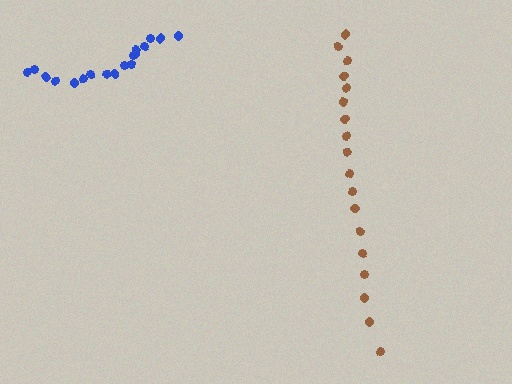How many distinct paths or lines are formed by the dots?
There are 2 distinct paths.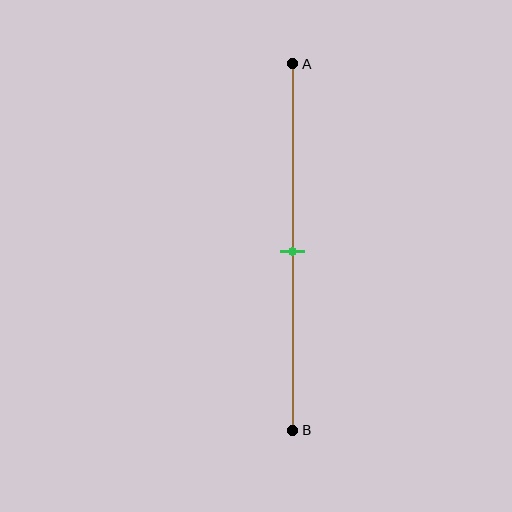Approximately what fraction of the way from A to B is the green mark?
The green mark is approximately 50% of the way from A to B.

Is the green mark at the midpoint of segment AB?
Yes, the mark is approximately at the midpoint.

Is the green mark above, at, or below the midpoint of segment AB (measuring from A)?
The green mark is approximately at the midpoint of segment AB.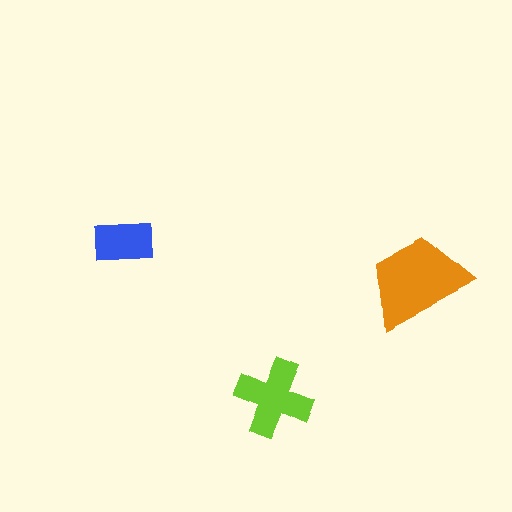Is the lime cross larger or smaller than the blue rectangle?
Larger.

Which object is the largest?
The orange trapezoid.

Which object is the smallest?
The blue rectangle.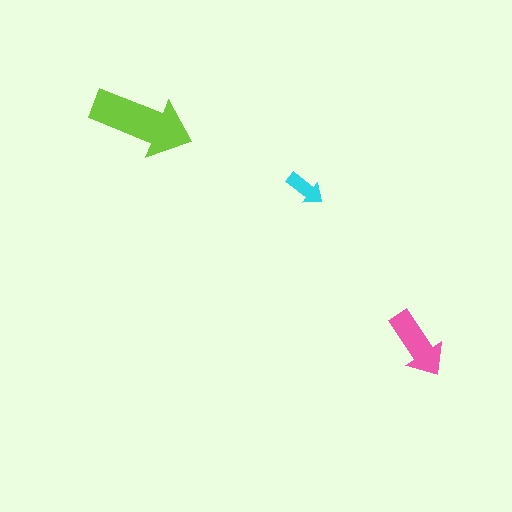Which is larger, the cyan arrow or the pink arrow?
The pink one.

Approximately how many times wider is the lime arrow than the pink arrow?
About 1.5 times wider.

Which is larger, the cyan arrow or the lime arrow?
The lime one.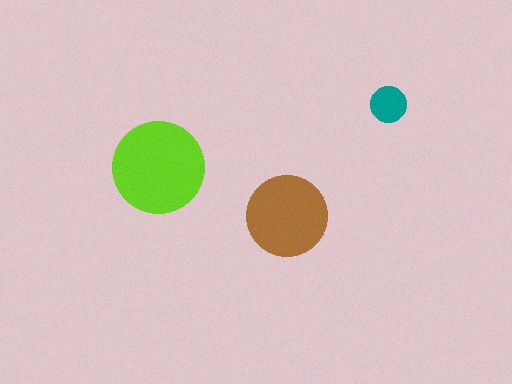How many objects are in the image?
There are 3 objects in the image.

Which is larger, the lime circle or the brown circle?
The lime one.